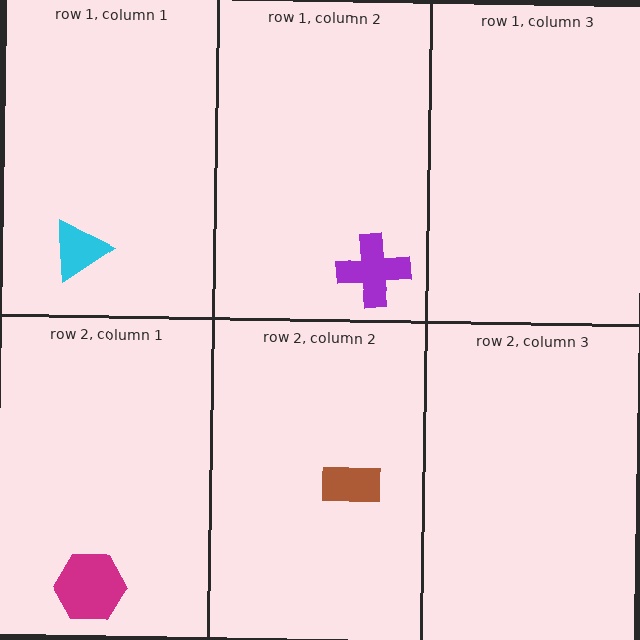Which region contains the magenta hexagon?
The row 2, column 1 region.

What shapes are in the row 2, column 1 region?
The magenta hexagon.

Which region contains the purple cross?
The row 1, column 2 region.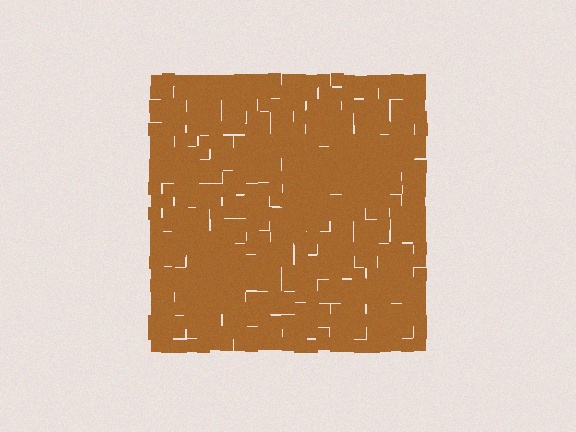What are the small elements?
The small elements are squares.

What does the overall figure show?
The overall figure shows a square.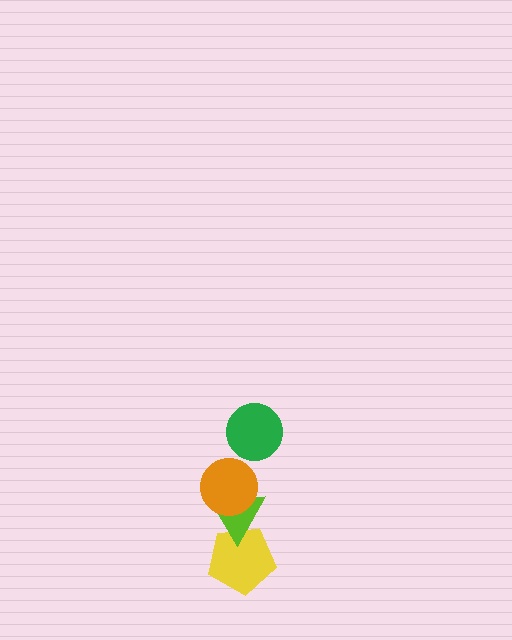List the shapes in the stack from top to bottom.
From top to bottom: the green circle, the orange circle, the lime triangle, the yellow pentagon.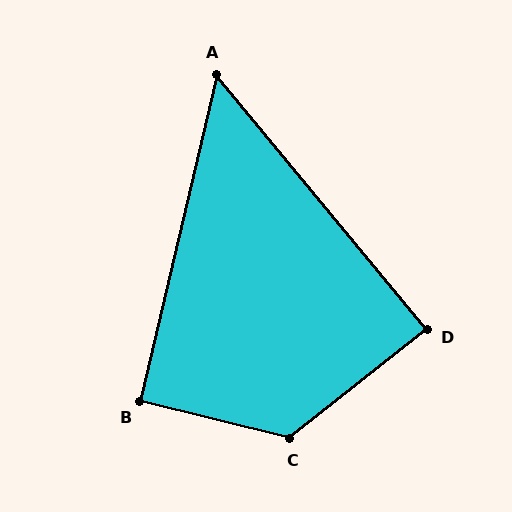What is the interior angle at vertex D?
Approximately 89 degrees (approximately right).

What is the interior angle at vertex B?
Approximately 91 degrees (approximately right).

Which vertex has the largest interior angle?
C, at approximately 127 degrees.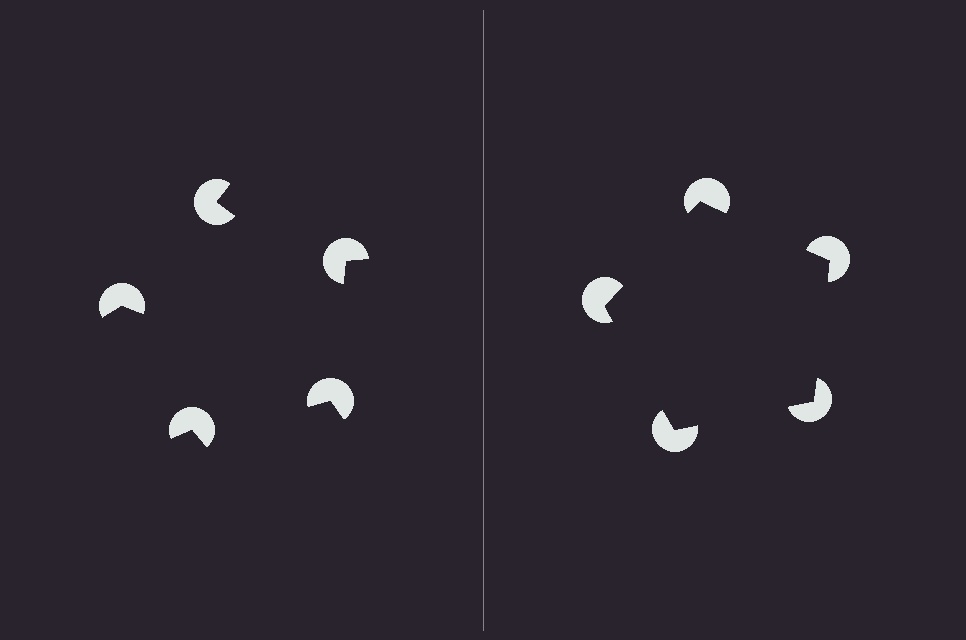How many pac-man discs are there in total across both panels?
10 — 5 on each side.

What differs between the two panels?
The pac-man discs are positioned identically on both sides; only the wedge orientations differ. On the right they align to a pentagon; on the left they are misaligned.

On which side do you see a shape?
An illusory pentagon appears on the right side. On the left side the wedge cuts are rotated, so no coherent shape forms.